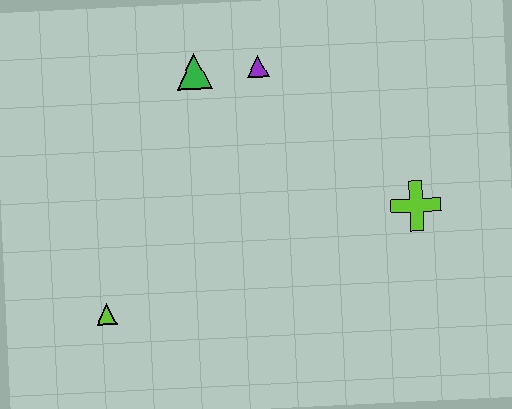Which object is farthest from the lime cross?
The lime triangle is farthest from the lime cross.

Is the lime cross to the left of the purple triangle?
No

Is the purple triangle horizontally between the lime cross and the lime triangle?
Yes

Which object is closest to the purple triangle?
The green triangle is closest to the purple triangle.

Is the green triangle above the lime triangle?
Yes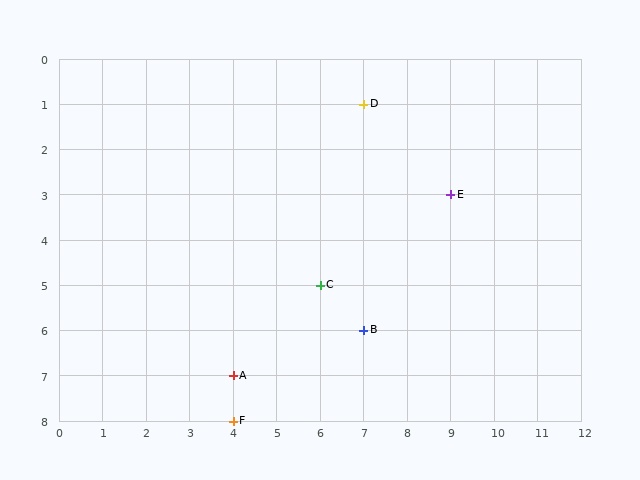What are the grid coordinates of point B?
Point B is at grid coordinates (7, 6).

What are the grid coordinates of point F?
Point F is at grid coordinates (4, 8).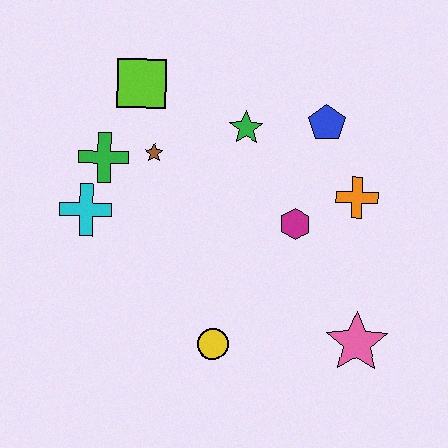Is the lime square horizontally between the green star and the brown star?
No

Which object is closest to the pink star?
The magenta hexagon is closest to the pink star.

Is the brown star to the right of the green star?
No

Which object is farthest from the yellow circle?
The lime square is farthest from the yellow circle.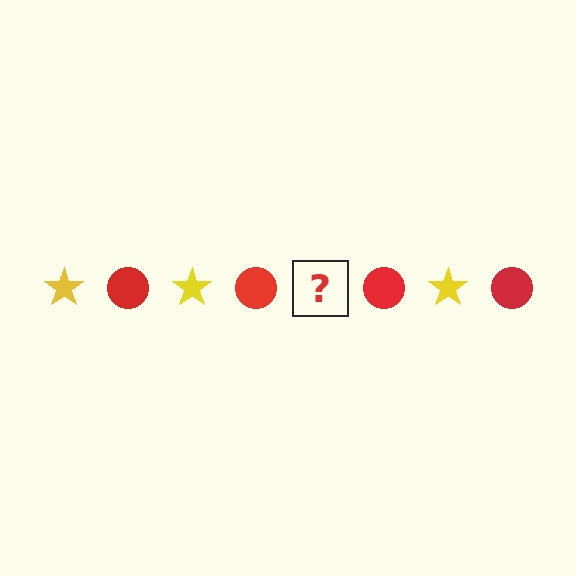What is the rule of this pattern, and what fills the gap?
The rule is that the pattern alternates between yellow star and red circle. The gap should be filled with a yellow star.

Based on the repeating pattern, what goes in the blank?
The blank should be a yellow star.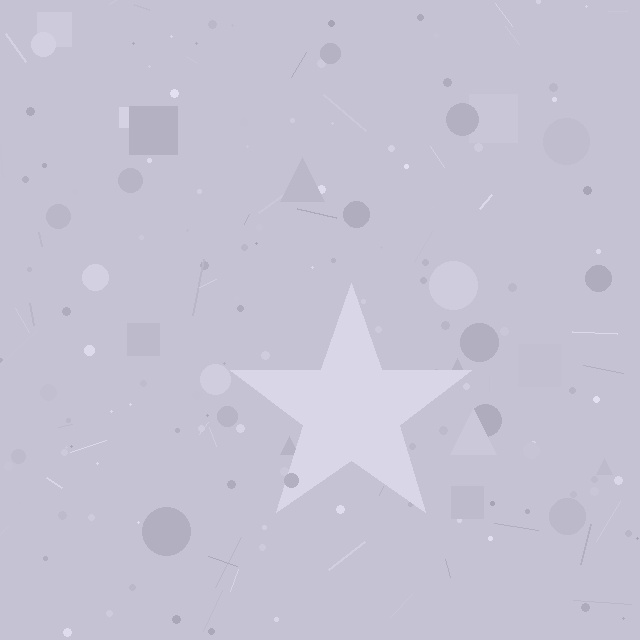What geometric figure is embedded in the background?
A star is embedded in the background.